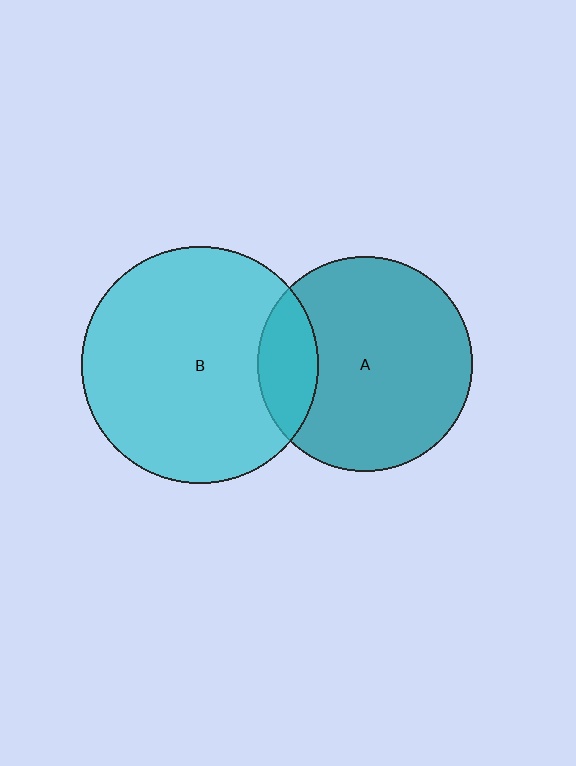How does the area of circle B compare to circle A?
Approximately 1.2 times.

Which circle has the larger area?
Circle B (cyan).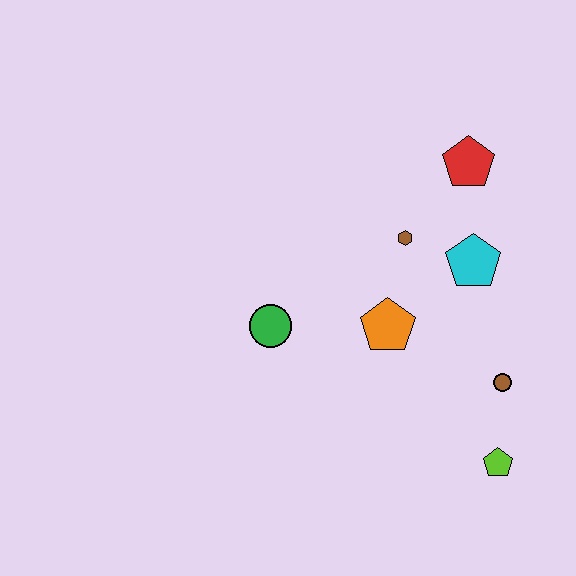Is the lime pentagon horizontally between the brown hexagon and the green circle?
No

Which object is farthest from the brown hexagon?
The lime pentagon is farthest from the brown hexagon.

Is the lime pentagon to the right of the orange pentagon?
Yes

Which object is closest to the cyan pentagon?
The brown hexagon is closest to the cyan pentagon.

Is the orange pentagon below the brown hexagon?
Yes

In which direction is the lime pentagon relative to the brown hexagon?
The lime pentagon is below the brown hexagon.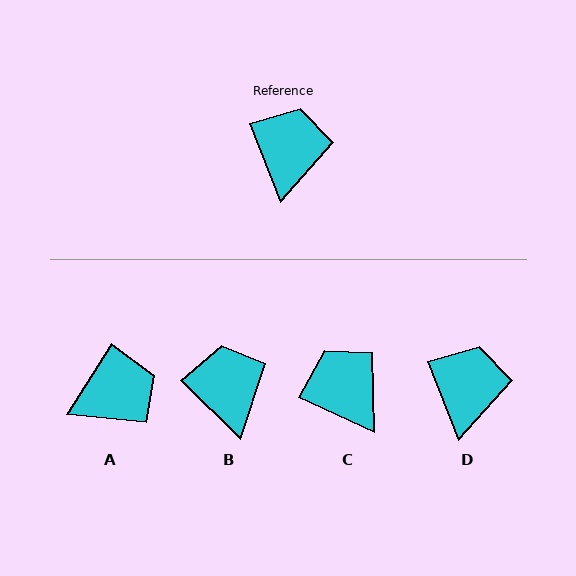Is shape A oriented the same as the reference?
No, it is off by about 54 degrees.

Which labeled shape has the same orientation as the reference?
D.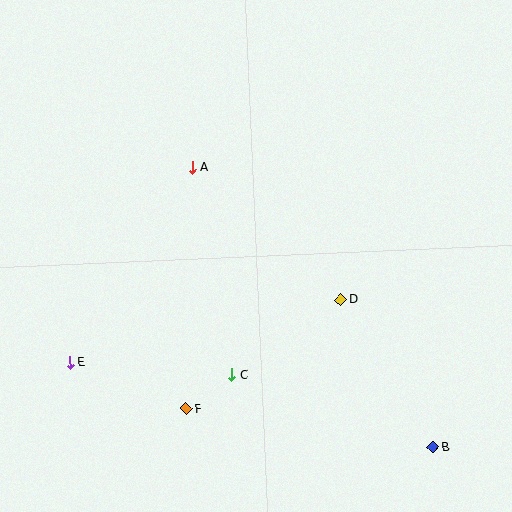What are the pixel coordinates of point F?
Point F is at (186, 409).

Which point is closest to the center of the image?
Point D at (341, 300) is closest to the center.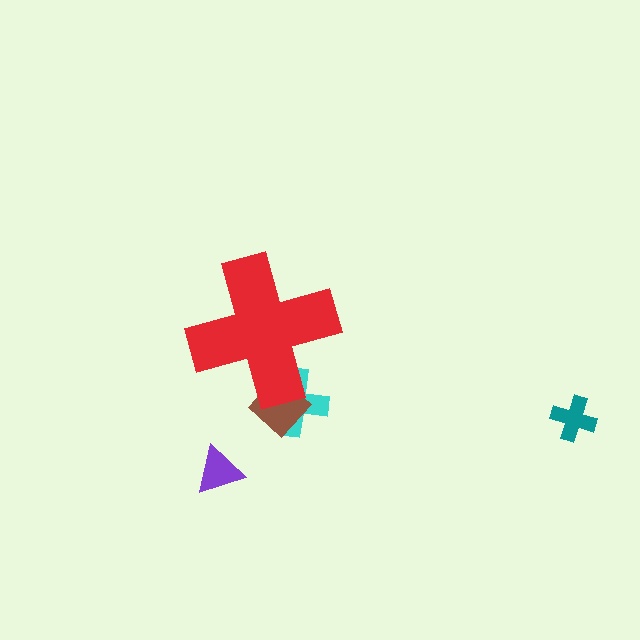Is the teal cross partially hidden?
No, the teal cross is fully visible.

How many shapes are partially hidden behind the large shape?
2 shapes are partially hidden.